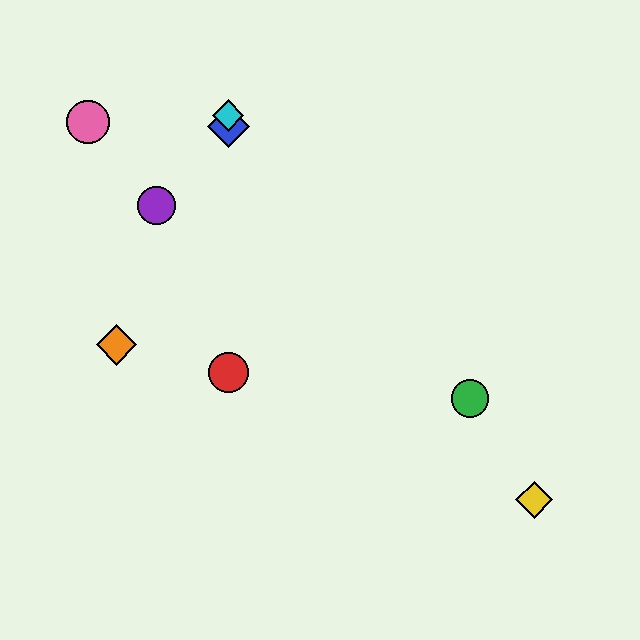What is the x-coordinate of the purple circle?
The purple circle is at x≈156.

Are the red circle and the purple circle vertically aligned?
No, the red circle is at x≈228 and the purple circle is at x≈156.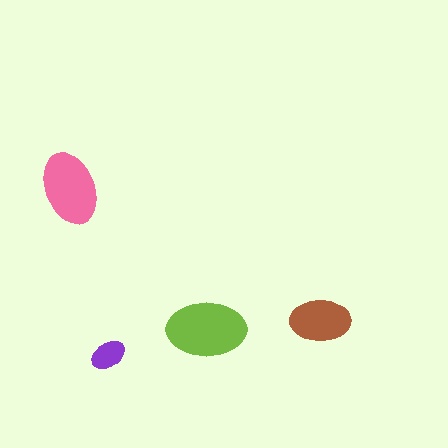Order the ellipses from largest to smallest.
the lime one, the pink one, the brown one, the purple one.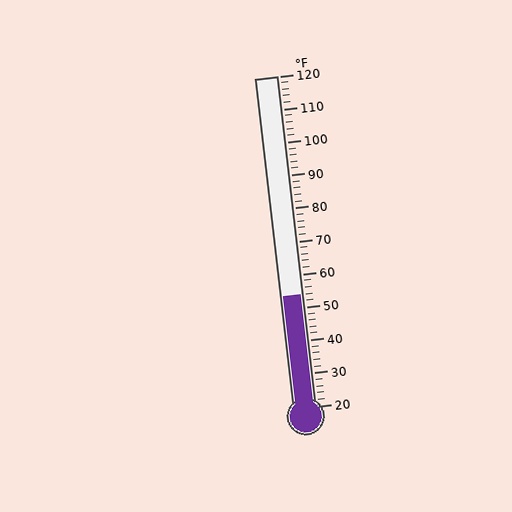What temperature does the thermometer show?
The thermometer shows approximately 54°F.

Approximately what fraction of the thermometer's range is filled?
The thermometer is filled to approximately 35% of its range.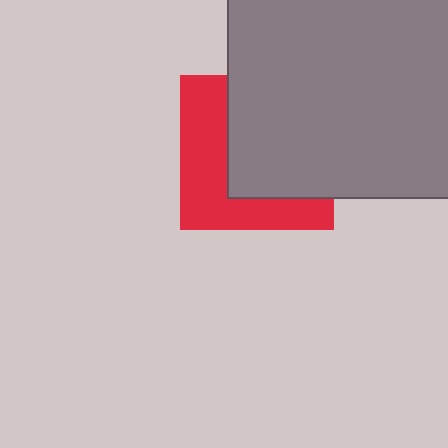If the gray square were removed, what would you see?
You would see the complete red square.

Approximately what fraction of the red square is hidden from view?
Roughly 55% of the red square is hidden behind the gray square.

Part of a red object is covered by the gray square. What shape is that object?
It is a square.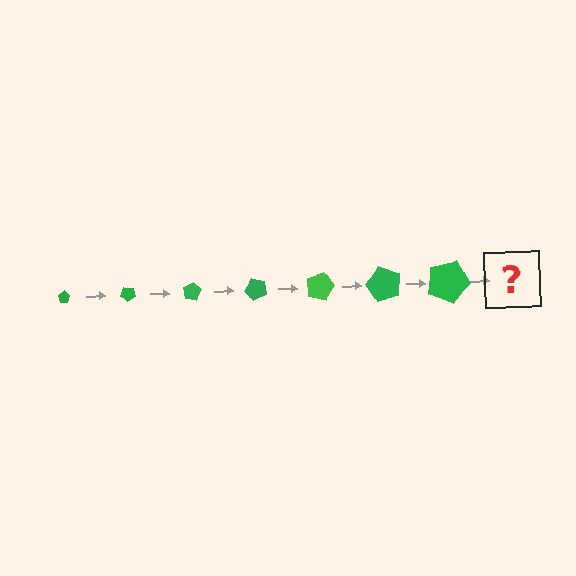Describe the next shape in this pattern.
It should be a pentagon, larger than the previous one and rotated 280 degrees from the start.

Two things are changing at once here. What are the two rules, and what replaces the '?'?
The two rules are that the pentagon grows larger each step and it rotates 40 degrees each step. The '?' should be a pentagon, larger than the previous one and rotated 280 degrees from the start.